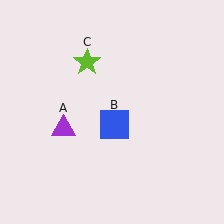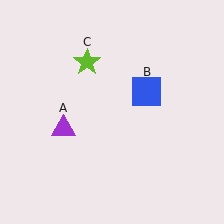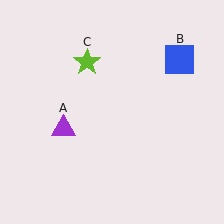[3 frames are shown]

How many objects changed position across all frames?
1 object changed position: blue square (object B).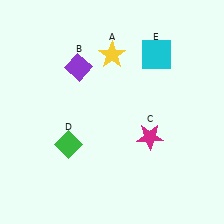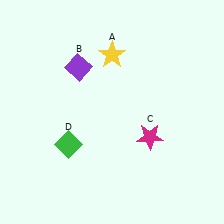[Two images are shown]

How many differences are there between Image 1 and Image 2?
There is 1 difference between the two images.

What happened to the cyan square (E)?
The cyan square (E) was removed in Image 2. It was in the top-right area of Image 1.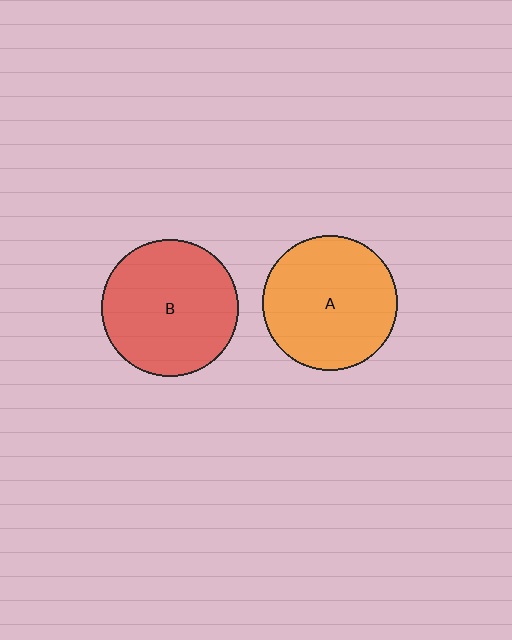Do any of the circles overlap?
No, none of the circles overlap.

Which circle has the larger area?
Circle B (red).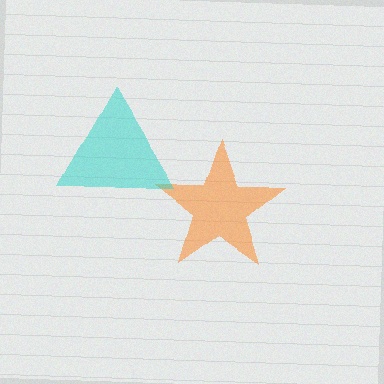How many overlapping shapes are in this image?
There are 2 overlapping shapes in the image.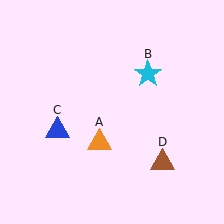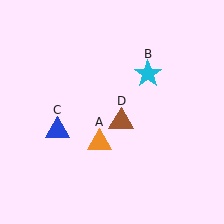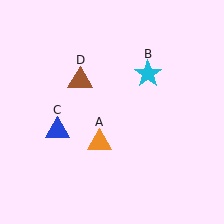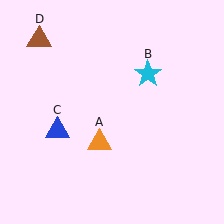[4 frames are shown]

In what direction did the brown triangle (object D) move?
The brown triangle (object D) moved up and to the left.